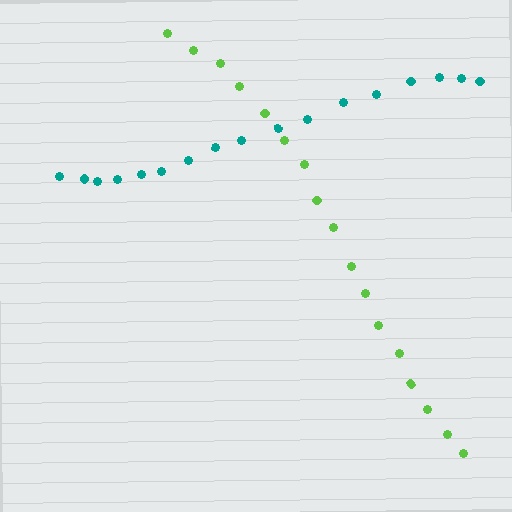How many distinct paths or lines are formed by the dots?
There are 2 distinct paths.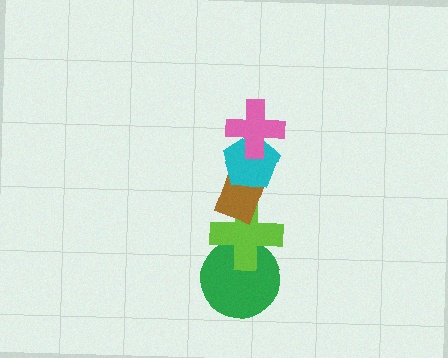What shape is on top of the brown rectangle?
The cyan pentagon is on top of the brown rectangle.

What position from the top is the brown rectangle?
The brown rectangle is 3rd from the top.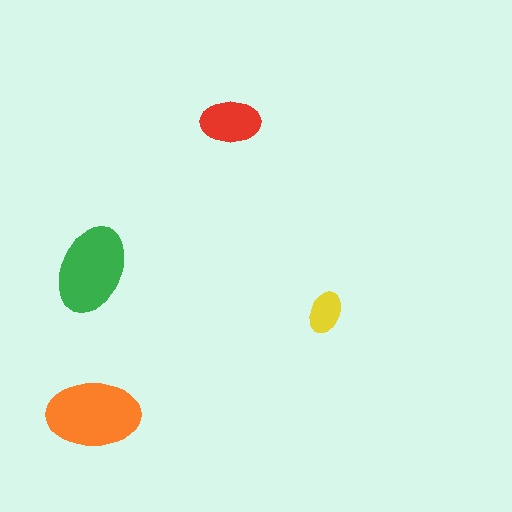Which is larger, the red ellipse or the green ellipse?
The green one.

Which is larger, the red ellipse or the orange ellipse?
The orange one.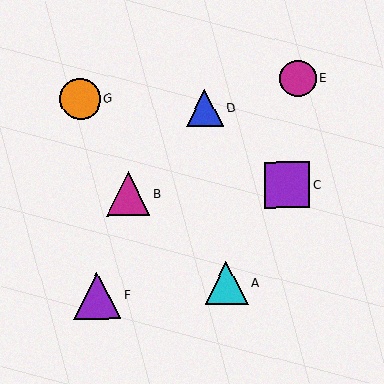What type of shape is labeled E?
Shape E is a magenta circle.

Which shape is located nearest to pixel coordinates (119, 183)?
The magenta triangle (labeled B) at (128, 194) is nearest to that location.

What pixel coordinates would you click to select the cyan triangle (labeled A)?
Click at (226, 283) to select the cyan triangle A.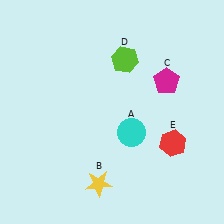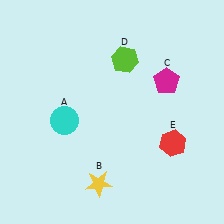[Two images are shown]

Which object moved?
The cyan circle (A) moved left.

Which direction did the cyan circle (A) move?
The cyan circle (A) moved left.